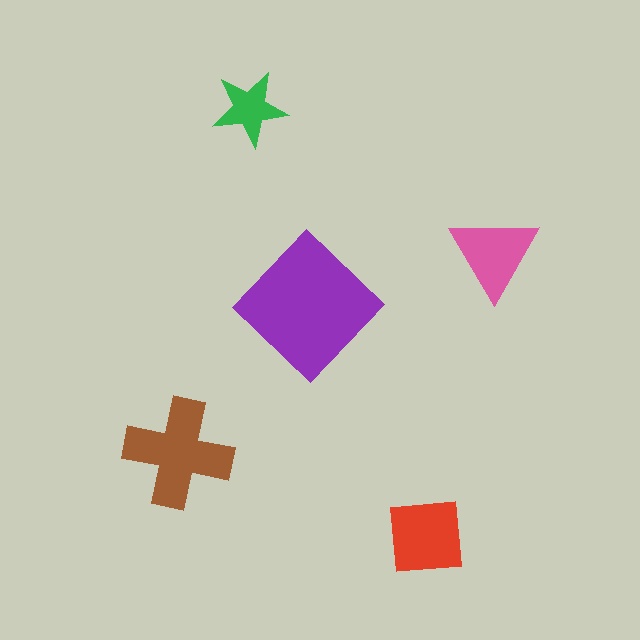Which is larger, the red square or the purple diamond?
The purple diamond.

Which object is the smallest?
The green star.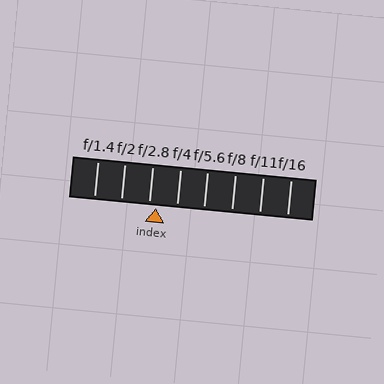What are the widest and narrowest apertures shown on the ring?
The widest aperture shown is f/1.4 and the narrowest is f/16.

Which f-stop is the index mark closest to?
The index mark is closest to f/2.8.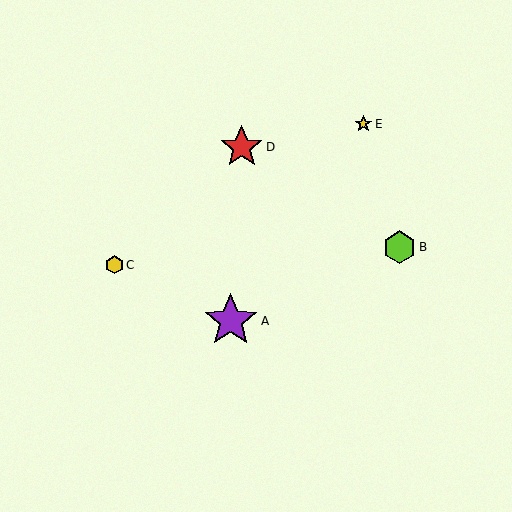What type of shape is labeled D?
Shape D is a red star.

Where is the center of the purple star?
The center of the purple star is at (231, 321).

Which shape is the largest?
The purple star (labeled A) is the largest.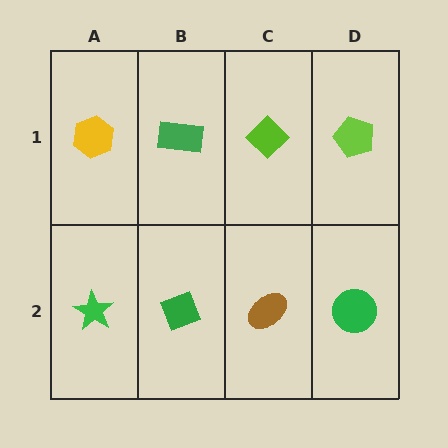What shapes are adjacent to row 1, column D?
A green circle (row 2, column D), a lime diamond (row 1, column C).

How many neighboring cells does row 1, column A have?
2.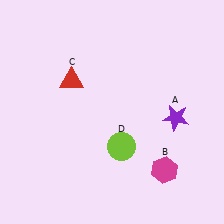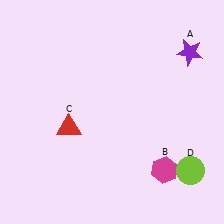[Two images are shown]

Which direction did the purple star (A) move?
The purple star (A) moved up.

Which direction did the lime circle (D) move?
The lime circle (D) moved right.